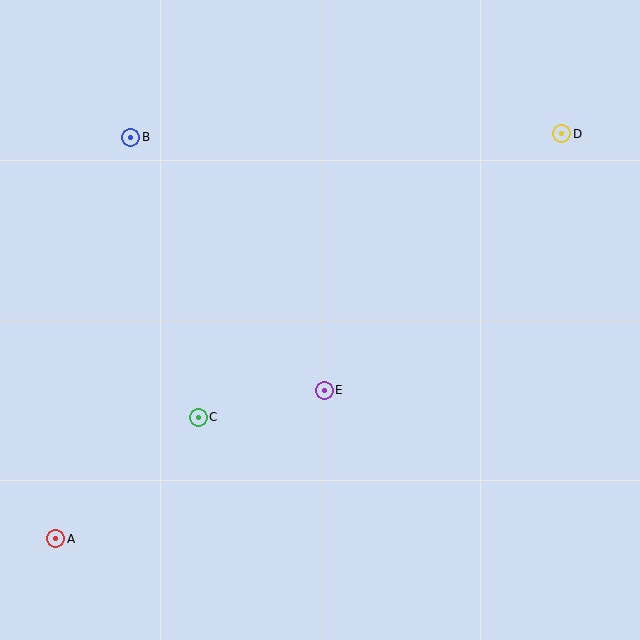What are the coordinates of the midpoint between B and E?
The midpoint between B and E is at (228, 264).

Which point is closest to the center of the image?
Point E at (324, 390) is closest to the center.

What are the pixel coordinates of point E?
Point E is at (324, 390).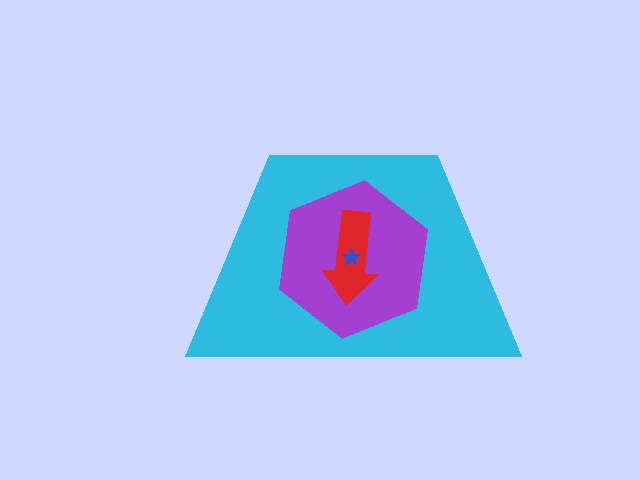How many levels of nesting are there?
4.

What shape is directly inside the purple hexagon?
The red arrow.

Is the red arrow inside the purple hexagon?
Yes.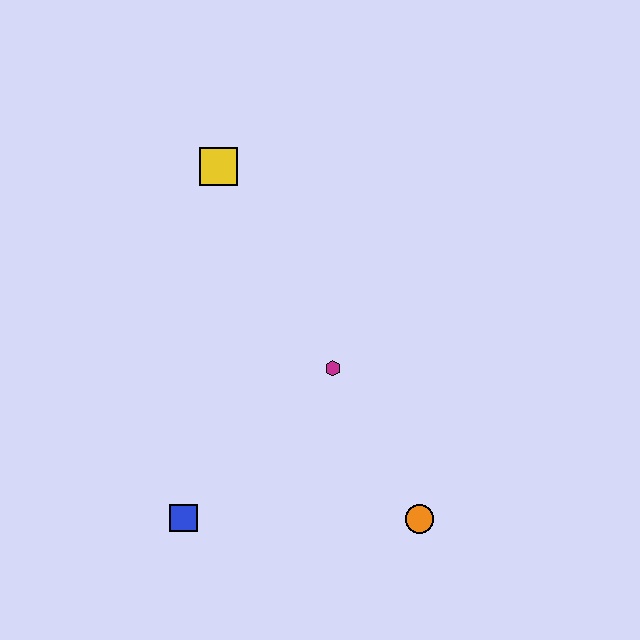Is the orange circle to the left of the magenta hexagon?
No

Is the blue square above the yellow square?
No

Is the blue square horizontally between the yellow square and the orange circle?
No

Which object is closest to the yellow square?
The magenta hexagon is closest to the yellow square.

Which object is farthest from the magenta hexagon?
The yellow square is farthest from the magenta hexagon.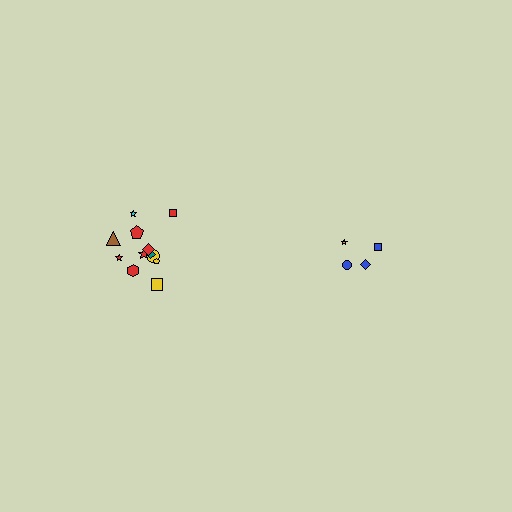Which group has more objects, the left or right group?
The left group.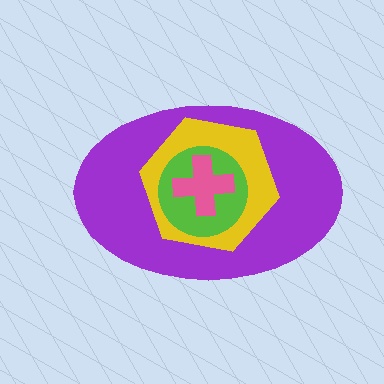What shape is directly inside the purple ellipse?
The yellow hexagon.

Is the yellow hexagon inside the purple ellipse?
Yes.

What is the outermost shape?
The purple ellipse.